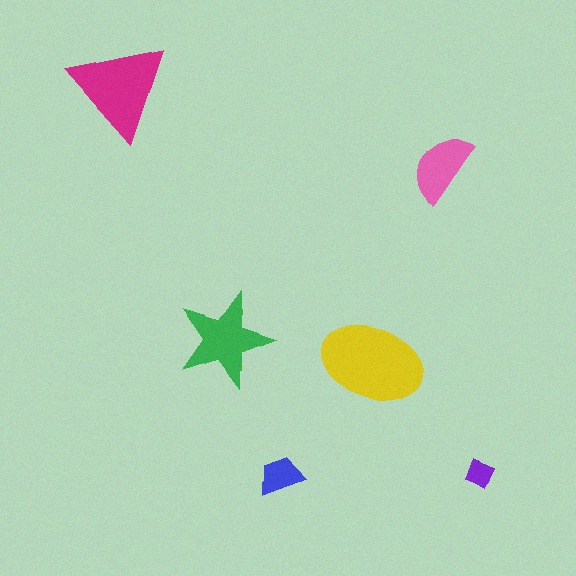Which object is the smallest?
The purple diamond.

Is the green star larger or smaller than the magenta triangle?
Smaller.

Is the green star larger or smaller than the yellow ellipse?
Smaller.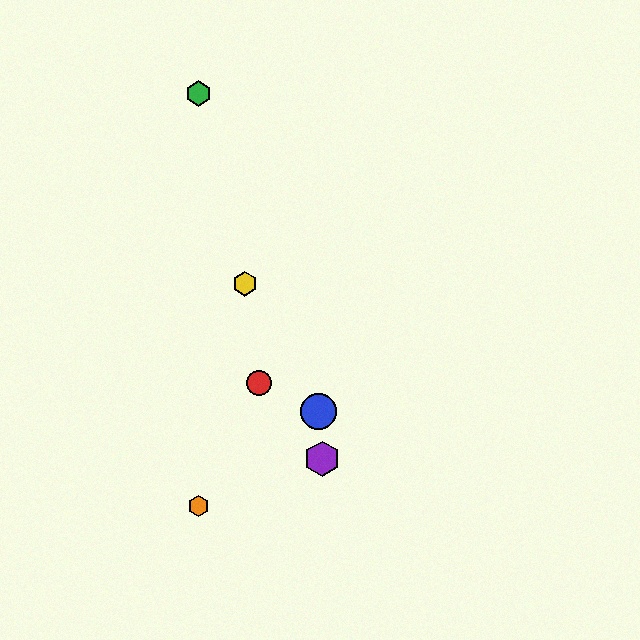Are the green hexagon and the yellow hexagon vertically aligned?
No, the green hexagon is at x≈198 and the yellow hexagon is at x≈245.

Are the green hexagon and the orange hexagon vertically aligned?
Yes, both are at x≈198.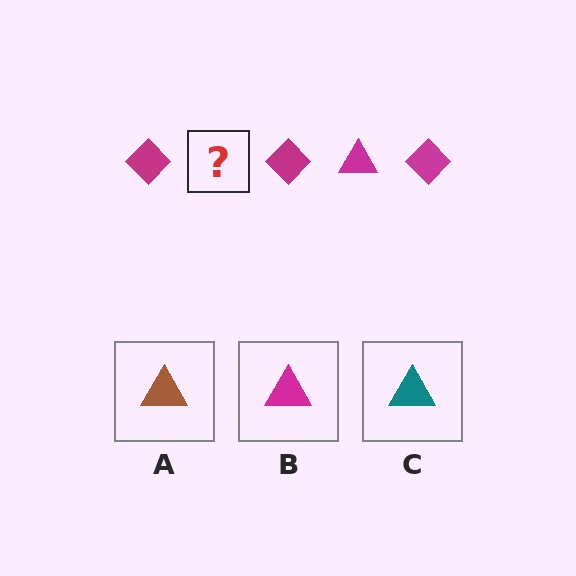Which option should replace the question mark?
Option B.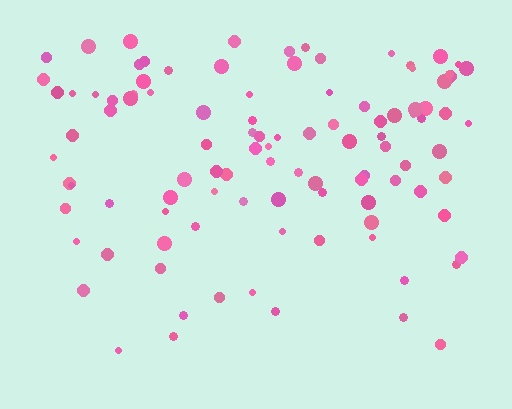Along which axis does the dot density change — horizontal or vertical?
Vertical.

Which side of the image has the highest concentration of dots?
The top.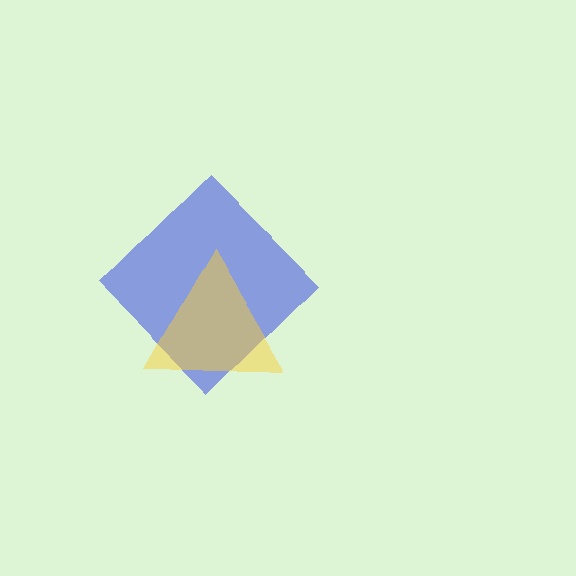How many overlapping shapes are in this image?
There are 2 overlapping shapes in the image.